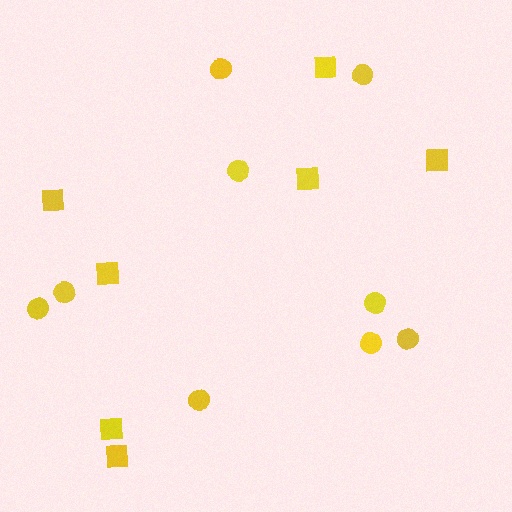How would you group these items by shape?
There are 2 groups: one group of squares (7) and one group of circles (9).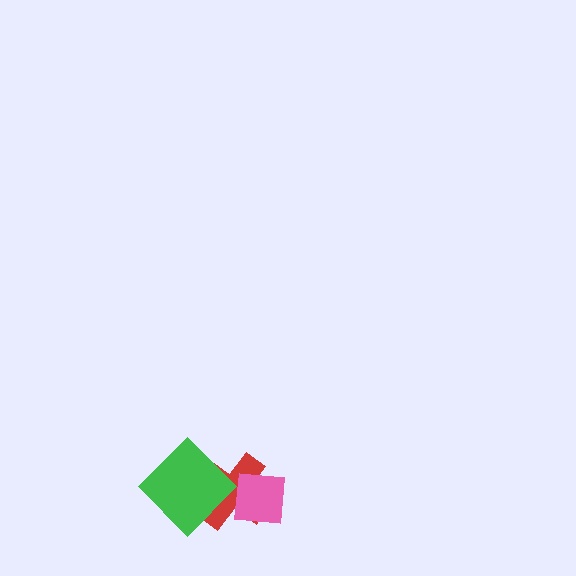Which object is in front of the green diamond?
The pink square is in front of the green diamond.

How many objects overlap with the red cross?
2 objects overlap with the red cross.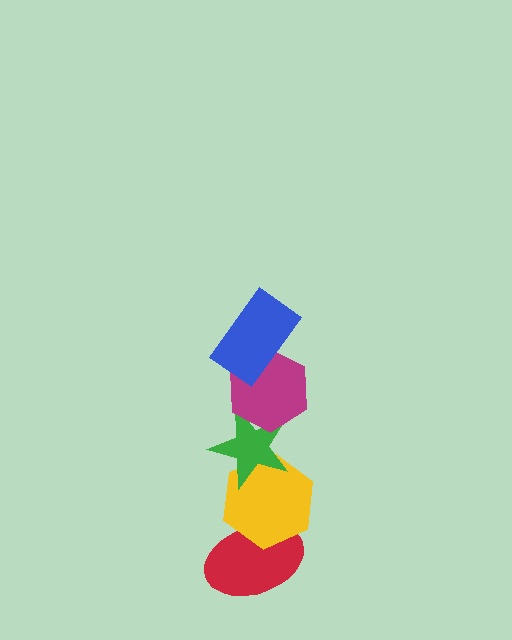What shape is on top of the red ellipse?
The yellow hexagon is on top of the red ellipse.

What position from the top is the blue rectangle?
The blue rectangle is 1st from the top.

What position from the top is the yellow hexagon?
The yellow hexagon is 4th from the top.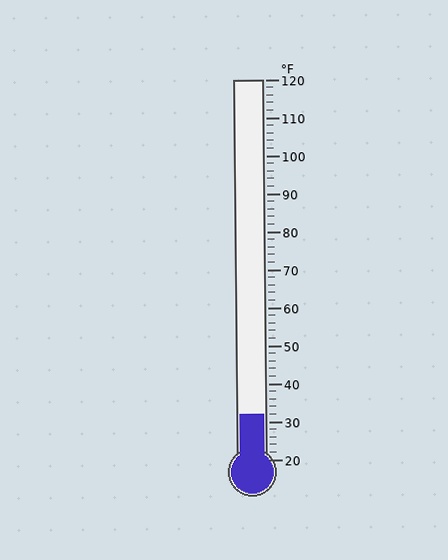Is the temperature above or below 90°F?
The temperature is below 90°F.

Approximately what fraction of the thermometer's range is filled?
The thermometer is filled to approximately 10% of its range.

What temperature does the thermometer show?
The thermometer shows approximately 32°F.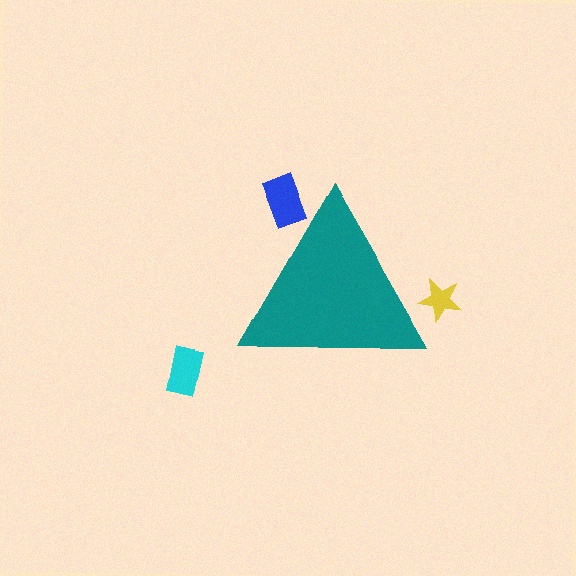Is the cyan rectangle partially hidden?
No, the cyan rectangle is fully visible.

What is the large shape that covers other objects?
A teal triangle.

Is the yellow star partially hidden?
Yes, the yellow star is partially hidden behind the teal triangle.